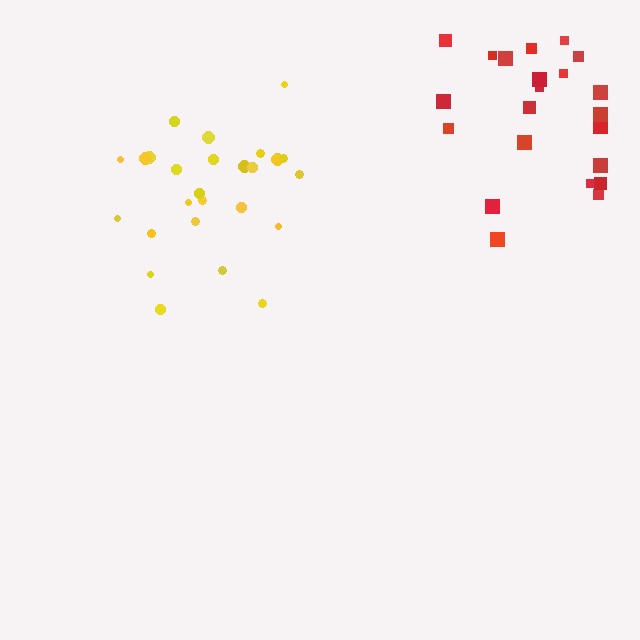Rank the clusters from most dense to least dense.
yellow, red.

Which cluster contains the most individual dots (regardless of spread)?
Yellow (26).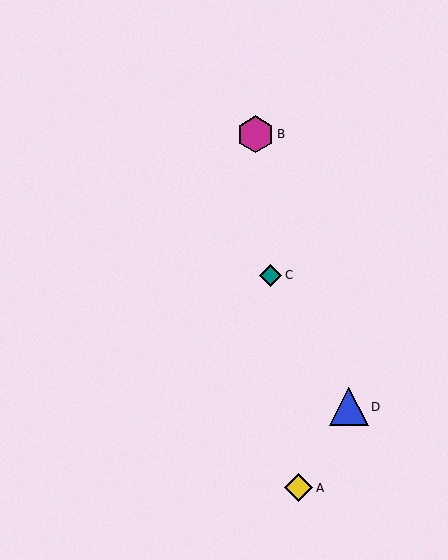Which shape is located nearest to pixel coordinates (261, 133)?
The magenta hexagon (labeled B) at (256, 134) is nearest to that location.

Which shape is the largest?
The blue triangle (labeled D) is the largest.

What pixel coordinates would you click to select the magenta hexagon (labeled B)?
Click at (256, 134) to select the magenta hexagon B.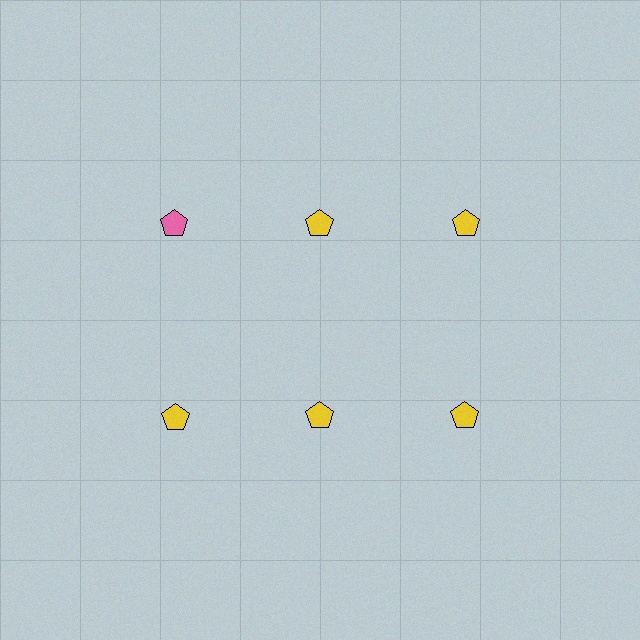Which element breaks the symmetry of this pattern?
The pink pentagon in the top row, leftmost column breaks the symmetry. All other shapes are yellow pentagons.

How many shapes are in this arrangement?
There are 6 shapes arranged in a grid pattern.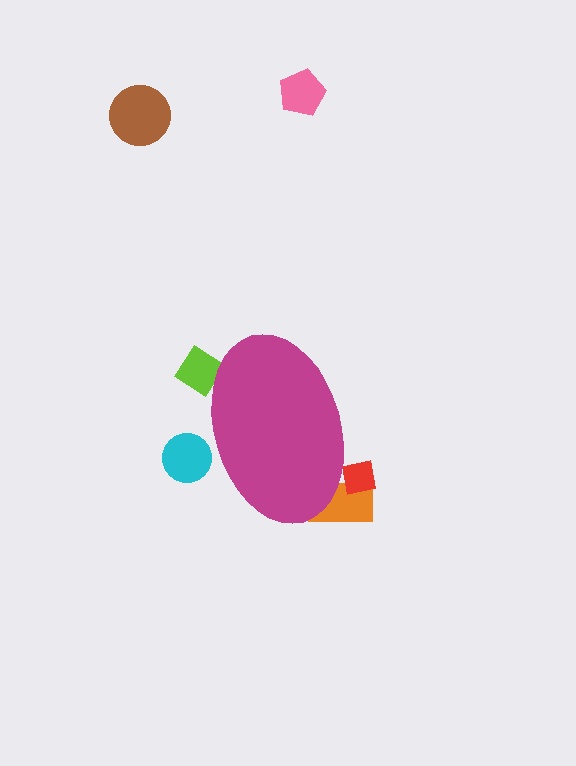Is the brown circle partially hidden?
No, the brown circle is fully visible.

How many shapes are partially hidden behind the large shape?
4 shapes are partially hidden.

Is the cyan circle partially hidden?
Yes, the cyan circle is partially hidden behind the magenta ellipse.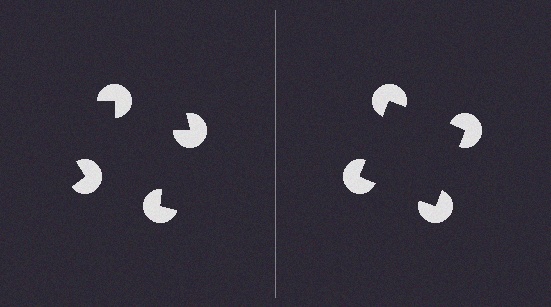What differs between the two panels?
The pac-man discs are positioned identically on both sides; only the wedge orientations differ. On the right they align to a square; on the left they are misaligned.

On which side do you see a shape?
An illusory square appears on the right side. On the left side the wedge cuts are rotated, so no coherent shape forms.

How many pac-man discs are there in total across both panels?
8 — 4 on each side.